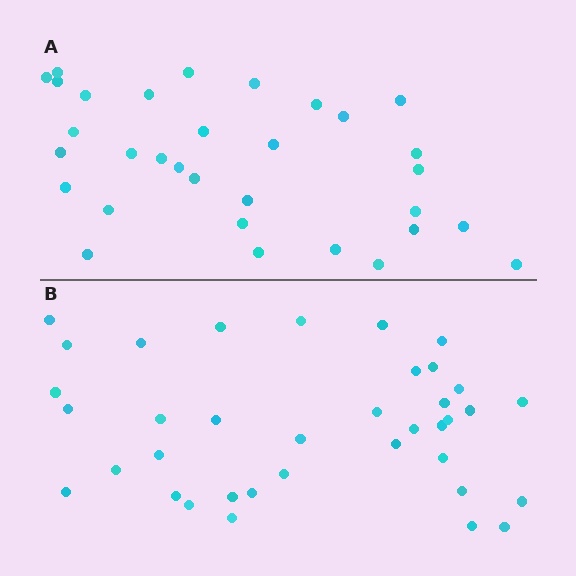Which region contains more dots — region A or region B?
Region B (the bottom region) has more dots.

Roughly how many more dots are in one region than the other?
Region B has about 5 more dots than region A.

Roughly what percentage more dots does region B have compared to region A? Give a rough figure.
About 15% more.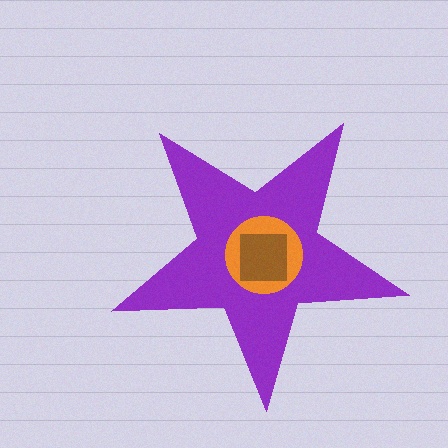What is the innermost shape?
The brown square.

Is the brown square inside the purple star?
Yes.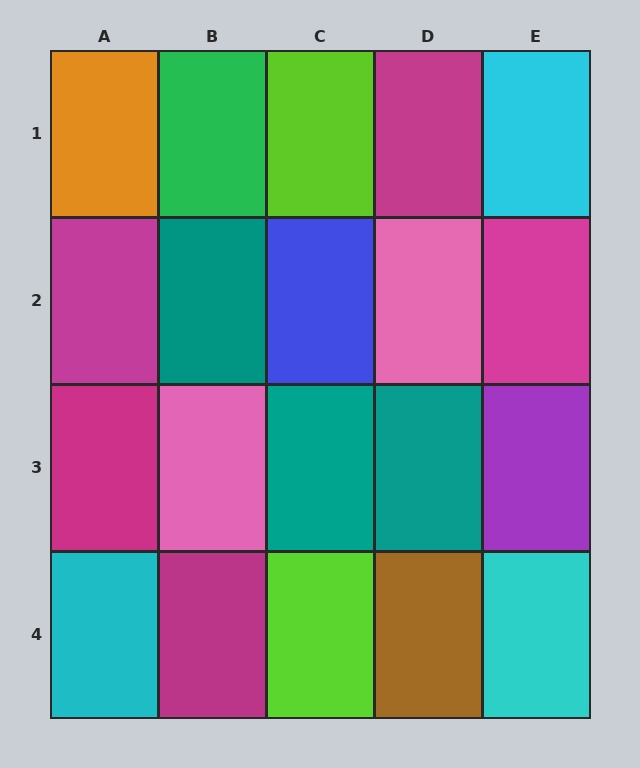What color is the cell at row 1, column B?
Green.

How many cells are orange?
1 cell is orange.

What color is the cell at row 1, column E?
Cyan.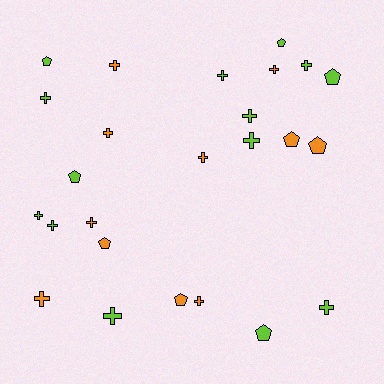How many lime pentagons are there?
There are 5 lime pentagons.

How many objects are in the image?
There are 25 objects.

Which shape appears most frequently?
Cross, with 16 objects.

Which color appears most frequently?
Lime, with 14 objects.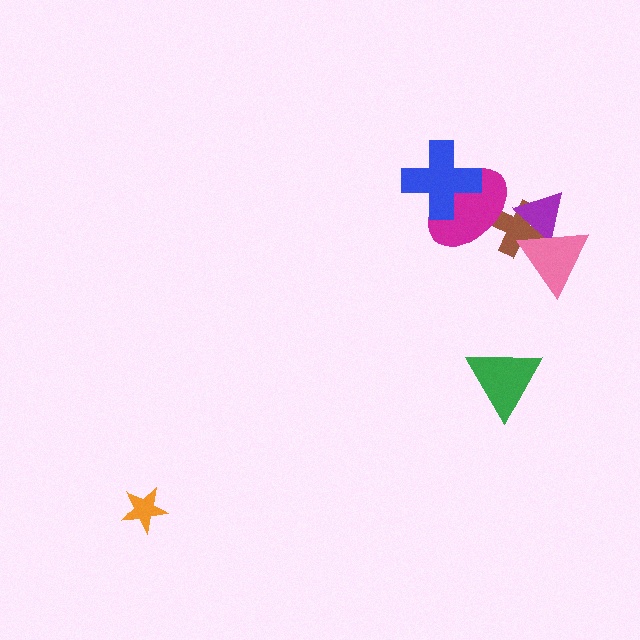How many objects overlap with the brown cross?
3 objects overlap with the brown cross.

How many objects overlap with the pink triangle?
2 objects overlap with the pink triangle.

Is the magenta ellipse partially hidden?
Yes, it is partially covered by another shape.